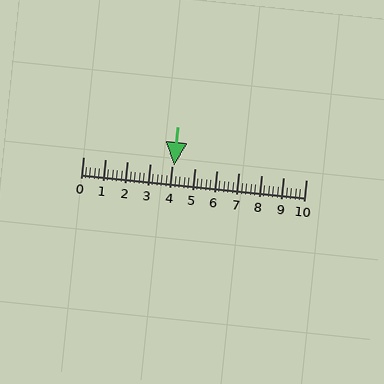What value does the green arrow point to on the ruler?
The green arrow points to approximately 4.1.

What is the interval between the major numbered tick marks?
The major tick marks are spaced 1 units apart.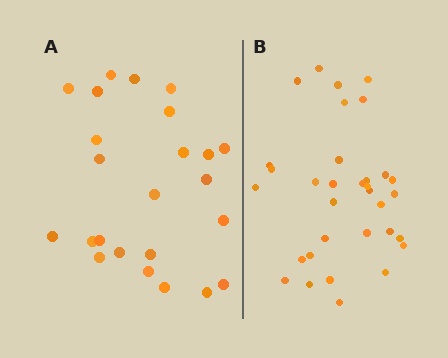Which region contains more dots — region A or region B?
Region B (the right region) has more dots.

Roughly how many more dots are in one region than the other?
Region B has roughly 8 or so more dots than region A.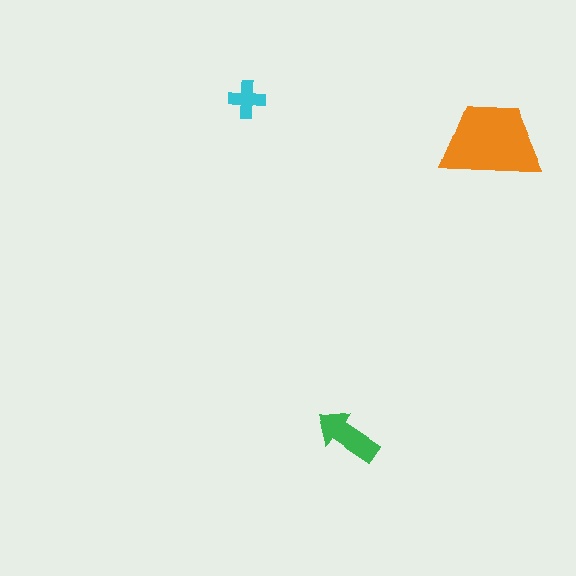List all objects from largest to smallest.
The orange trapezoid, the green arrow, the cyan cross.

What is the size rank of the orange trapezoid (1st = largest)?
1st.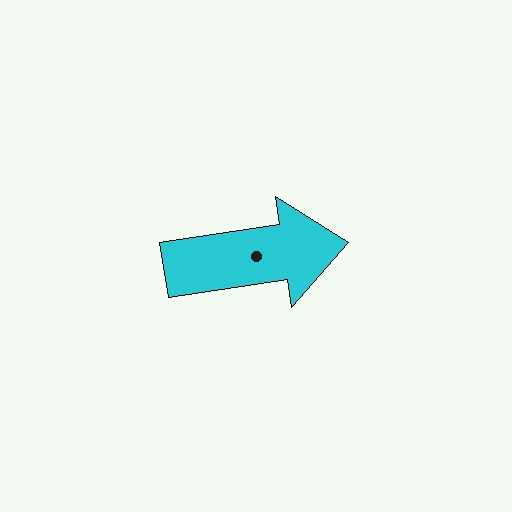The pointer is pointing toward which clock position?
Roughly 3 o'clock.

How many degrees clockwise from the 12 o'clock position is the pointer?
Approximately 81 degrees.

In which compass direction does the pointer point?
East.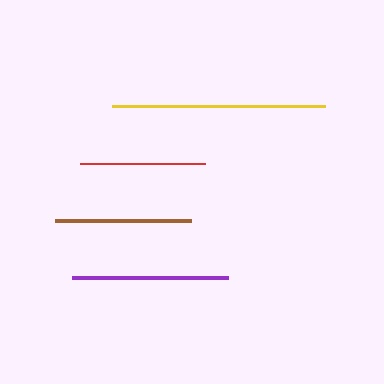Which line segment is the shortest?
The red line is the shortest at approximately 125 pixels.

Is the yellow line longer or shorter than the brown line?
The yellow line is longer than the brown line.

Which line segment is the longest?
The yellow line is the longest at approximately 213 pixels.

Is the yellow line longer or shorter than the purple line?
The yellow line is longer than the purple line.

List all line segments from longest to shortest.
From longest to shortest: yellow, purple, brown, red.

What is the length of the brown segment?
The brown segment is approximately 136 pixels long.